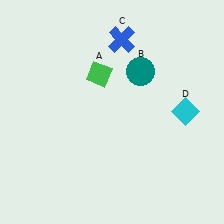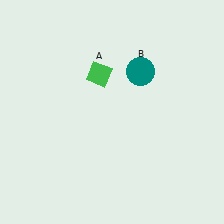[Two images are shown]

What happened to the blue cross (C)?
The blue cross (C) was removed in Image 2. It was in the top-right area of Image 1.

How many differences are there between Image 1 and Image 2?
There are 2 differences between the two images.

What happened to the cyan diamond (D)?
The cyan diamond (D) was removed in Image 2. It was in the top-right area of Image 1.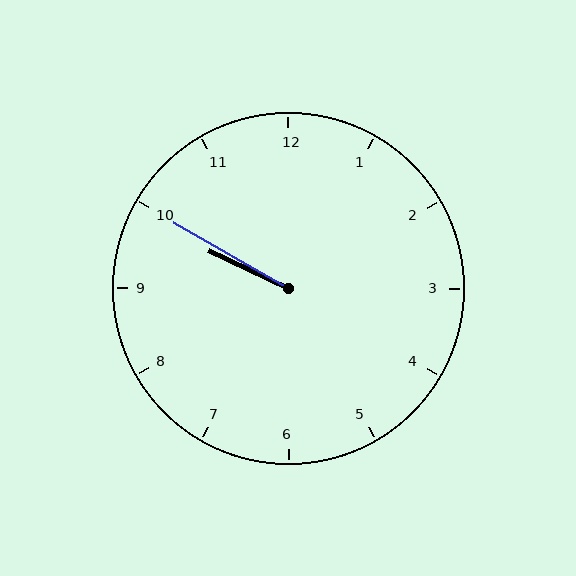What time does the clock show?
9:50.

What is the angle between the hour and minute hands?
Approximately 5 degrees.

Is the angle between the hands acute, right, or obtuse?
It is acute.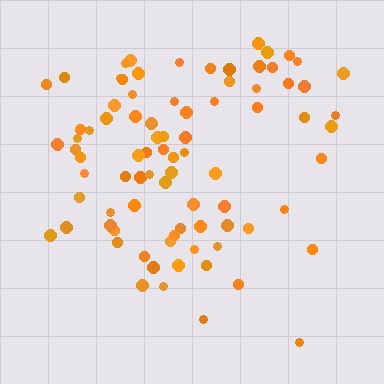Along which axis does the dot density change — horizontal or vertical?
Vertical.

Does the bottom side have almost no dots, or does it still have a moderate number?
Still a moderate number, just noticeably fewer than the top.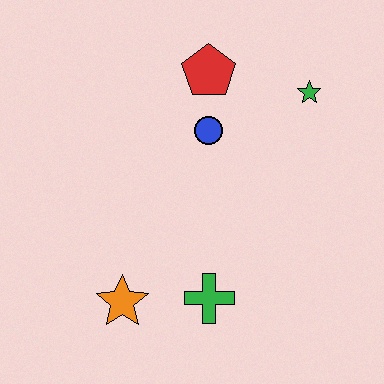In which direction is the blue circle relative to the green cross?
The blue circle is above the green cross.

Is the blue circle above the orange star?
Yes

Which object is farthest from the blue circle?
The orange star is farthest from the blue circle.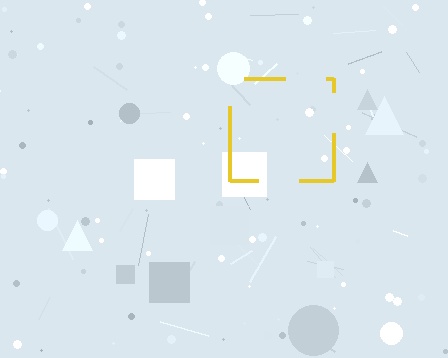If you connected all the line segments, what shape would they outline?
They would outline a square.